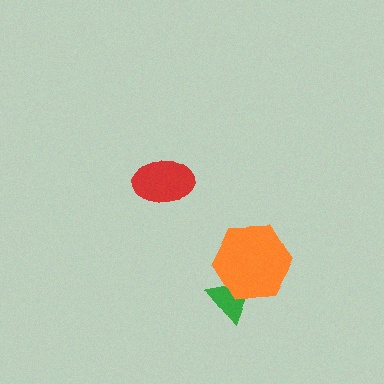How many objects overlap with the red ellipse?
0 objects overlap with the red ellipse.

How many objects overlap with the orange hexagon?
1 object overlaps with the orange hexagon.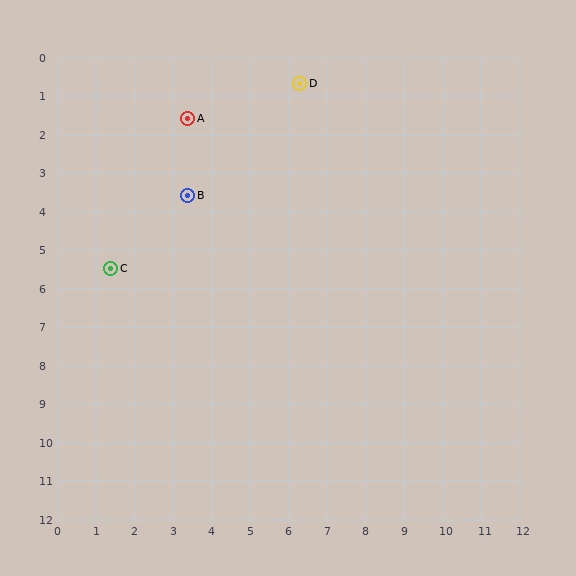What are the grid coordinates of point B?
Point B is at approximately (3.4, 3.6).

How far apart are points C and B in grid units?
Points C and B are about 2.8 grid units apart.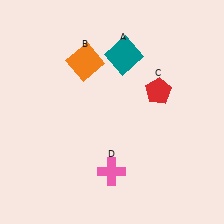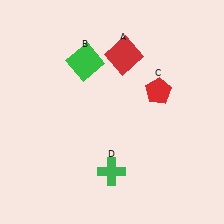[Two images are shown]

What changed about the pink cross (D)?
In Image 1, D is pink. In Image 2, it changed to green.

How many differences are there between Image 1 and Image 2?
There are 3 differences between the two images.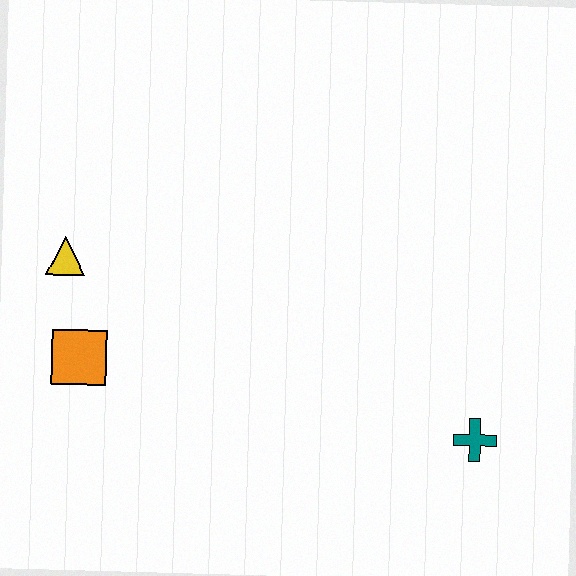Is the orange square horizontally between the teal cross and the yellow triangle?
Yes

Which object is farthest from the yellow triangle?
The teal cross is farthest from the yellow triangle.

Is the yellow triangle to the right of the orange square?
No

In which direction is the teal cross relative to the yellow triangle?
The teal cross is to the right of the yellow triangle.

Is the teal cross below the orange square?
Yes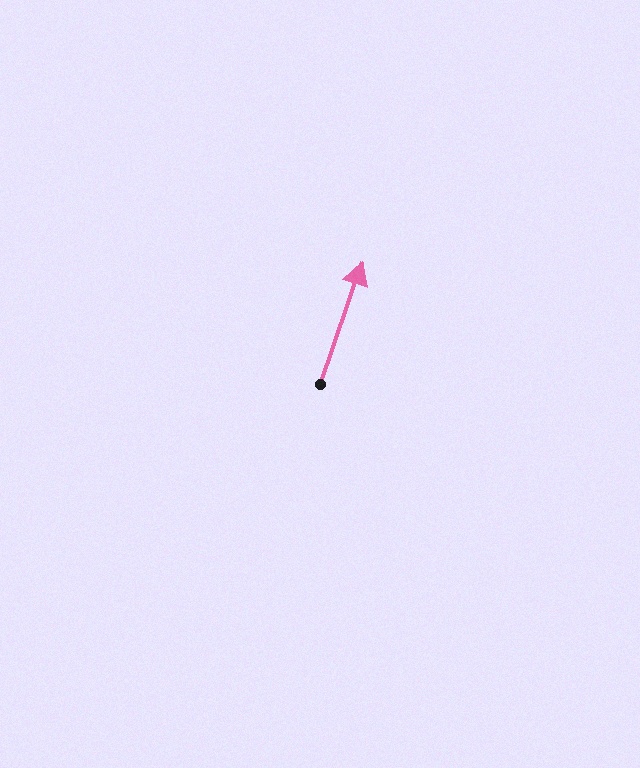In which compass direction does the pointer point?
North.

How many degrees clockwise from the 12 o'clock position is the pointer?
Approximately 19 degrees.